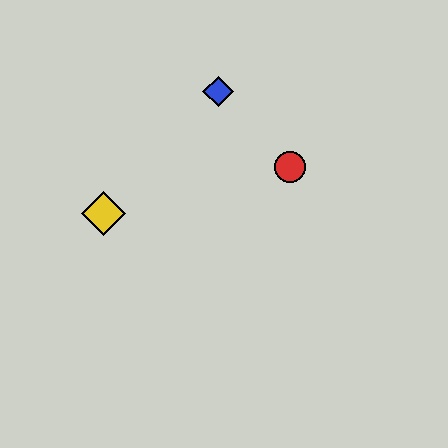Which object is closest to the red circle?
The blue diamond is closest to the red circle.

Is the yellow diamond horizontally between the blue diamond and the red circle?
No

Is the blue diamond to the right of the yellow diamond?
Yes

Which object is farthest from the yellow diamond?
The red circle is farthest from the yellow diamond.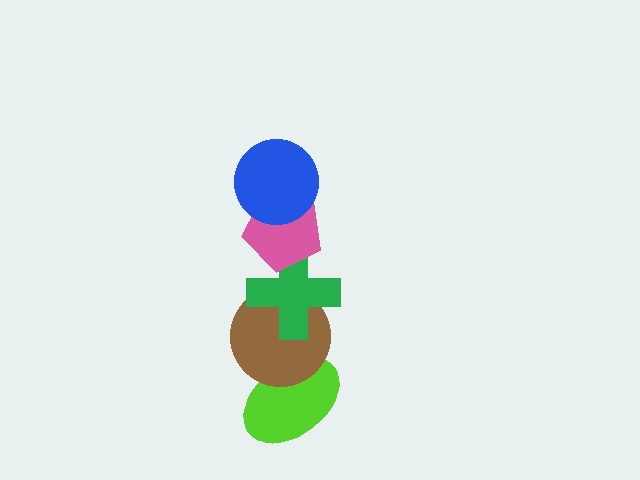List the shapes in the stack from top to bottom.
From top to bottom: the blue circle, the pink pentagon, the green cross, the brown circle, the lime ellipse.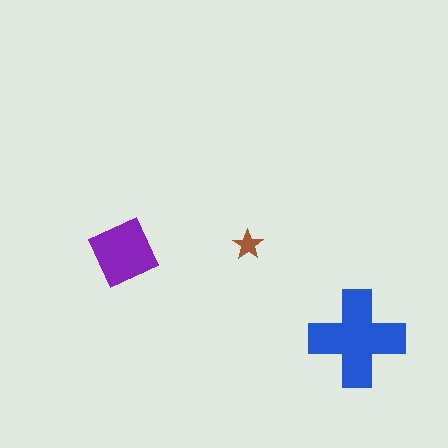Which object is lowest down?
The blue cross is bottommost.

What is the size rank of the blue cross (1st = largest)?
1st.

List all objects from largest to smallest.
The blue cross, the purple square, the brown star.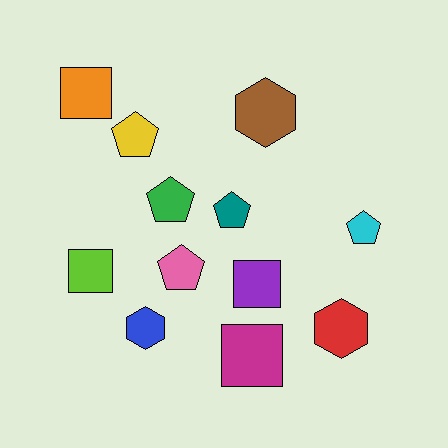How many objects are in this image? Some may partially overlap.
There are 12 objects.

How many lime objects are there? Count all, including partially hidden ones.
There is 1 lime object.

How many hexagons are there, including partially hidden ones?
There are 3 hexagons.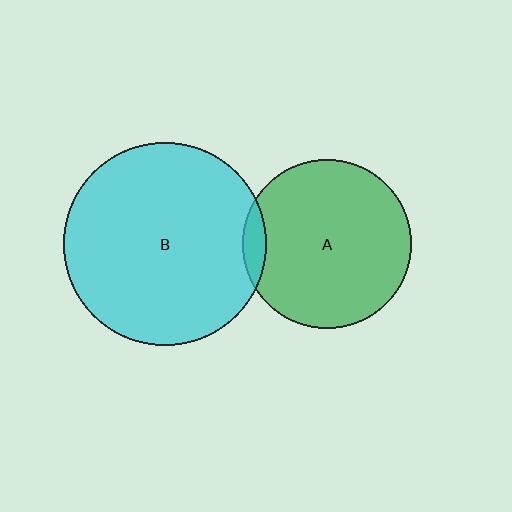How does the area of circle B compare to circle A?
Approximately 1.4 times.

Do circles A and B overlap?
Yes.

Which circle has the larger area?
Circle B (cyan).